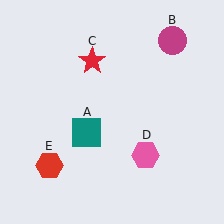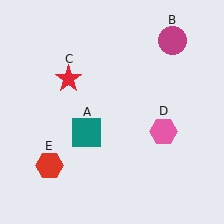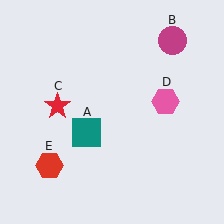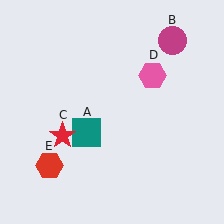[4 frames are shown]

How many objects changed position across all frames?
2 objects changed position: red star (object C), pink hexagon (object D).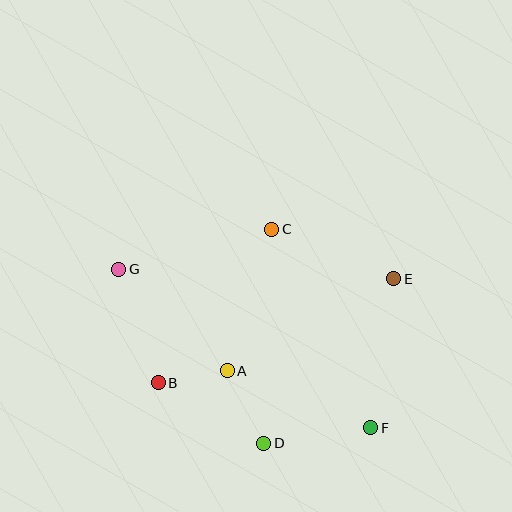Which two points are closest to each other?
Points A and B are closest to each other.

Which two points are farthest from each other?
Points F and G are farthest from each other.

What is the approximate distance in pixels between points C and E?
The distance between C and E is approximately 131 pixels.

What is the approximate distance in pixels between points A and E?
The distance between A and E is approximately 190 pixels.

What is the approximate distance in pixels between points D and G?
The distance between D and G is approximately 227 pixels.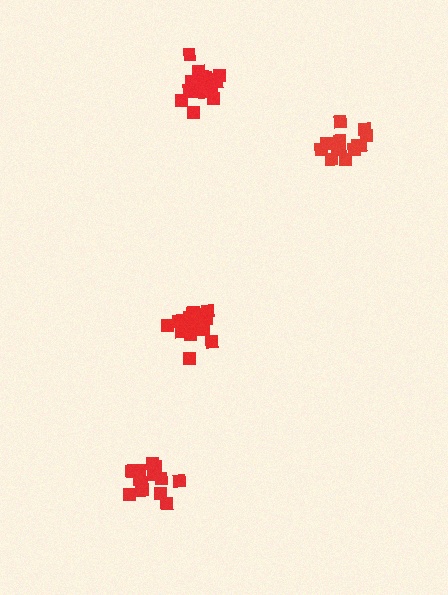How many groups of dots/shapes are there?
There are 4 groups.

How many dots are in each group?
Group 1: 19 dots, Group 2: 16 dots, Group 3: 14 dots, Group 4: 13 dots (62 total).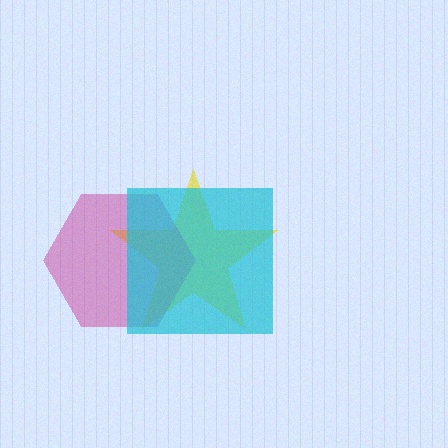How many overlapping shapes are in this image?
There are 3 overlapping shapes in the image.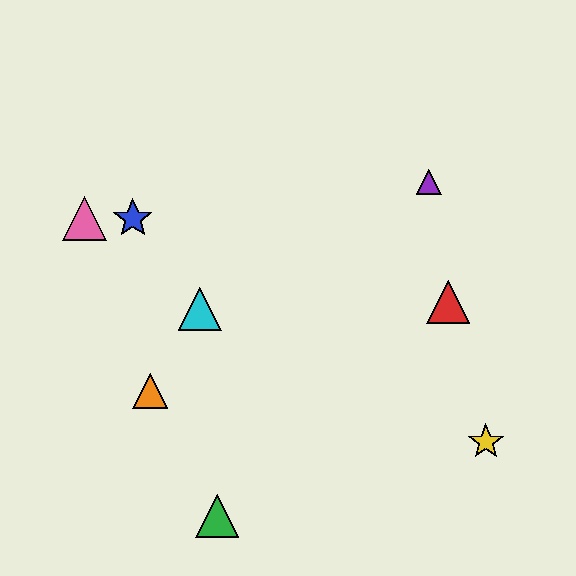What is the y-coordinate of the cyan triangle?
The cyan triangle is at y≈309.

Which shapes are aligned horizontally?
The blue star, the pink triangle are aligned horizontally.